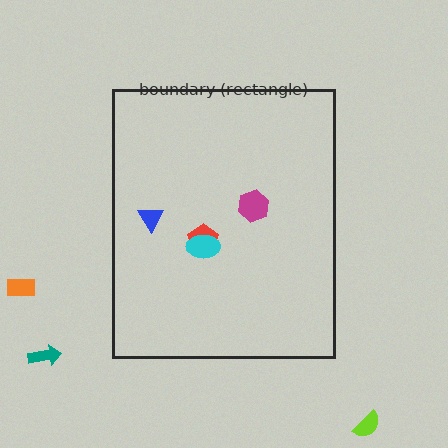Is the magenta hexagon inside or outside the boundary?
Inside.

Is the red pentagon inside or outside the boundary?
Inside.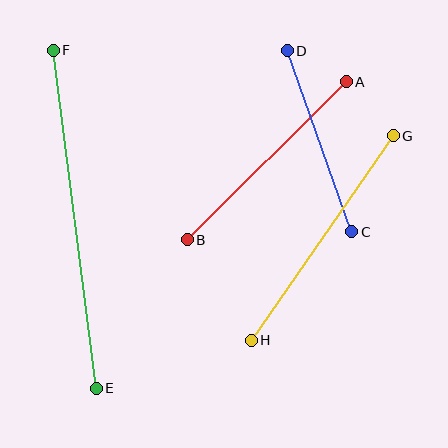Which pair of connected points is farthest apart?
Points E and F are farthest apart.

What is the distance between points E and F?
The distance is approximately 341 pixels.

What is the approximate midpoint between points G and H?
The midpoint is at approximately (322, 238) pixels.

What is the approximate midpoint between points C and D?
The midpoint is at approximately (320, 141) pixels.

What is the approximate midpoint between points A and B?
The midpoint is at approximately (267, 161) pixels.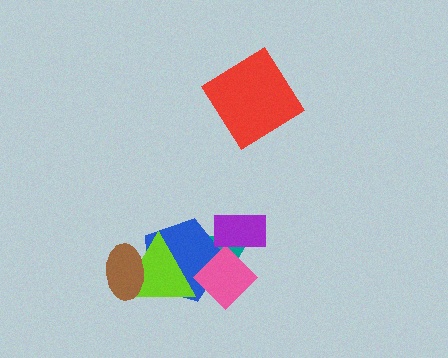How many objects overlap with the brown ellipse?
2 objects overlap with the brown ellipse.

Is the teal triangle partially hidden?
Yes, it is partially covered by another shape.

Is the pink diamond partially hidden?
Yes, it is partially covered by another shape.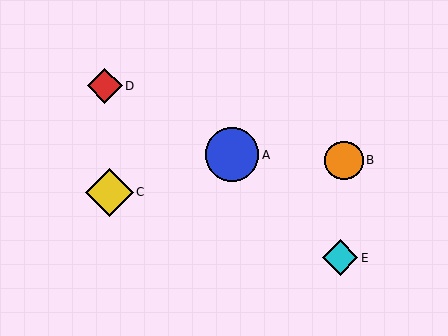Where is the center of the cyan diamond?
The center of the cyan diamond is at (340, 258).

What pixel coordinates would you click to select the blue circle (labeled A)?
Click at (232, 155) to select the blue circle A.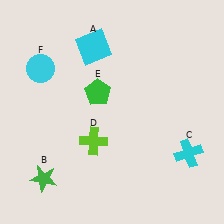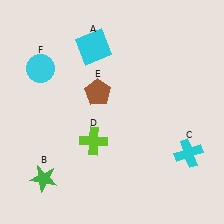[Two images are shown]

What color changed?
The pentagon (E) changed from green in Image 1 to brown in Image 2.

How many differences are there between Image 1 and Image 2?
There is 1 difference between the two images.